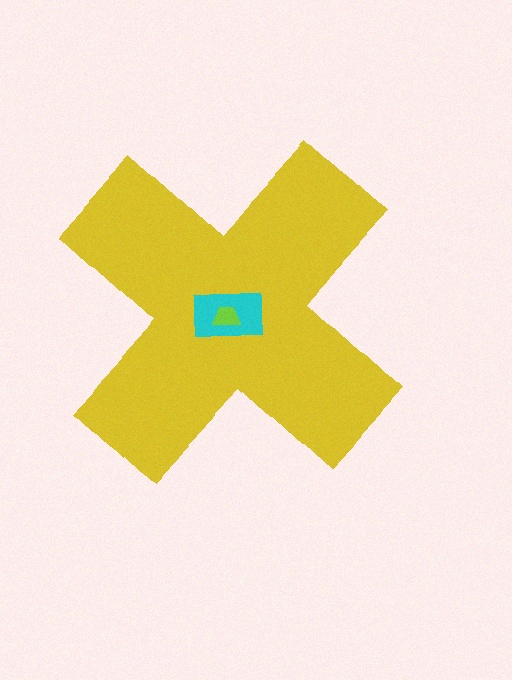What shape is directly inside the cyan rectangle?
The lime trapezoid.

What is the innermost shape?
The lime trapezoid.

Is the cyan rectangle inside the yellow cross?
Yes.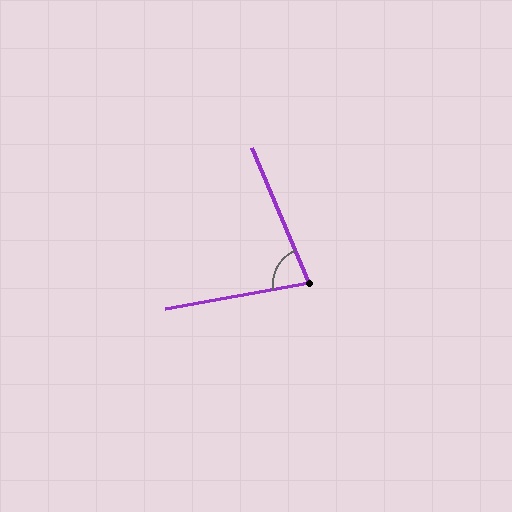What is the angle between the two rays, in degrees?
Approximately 77 degrees.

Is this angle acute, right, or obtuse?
It is acute.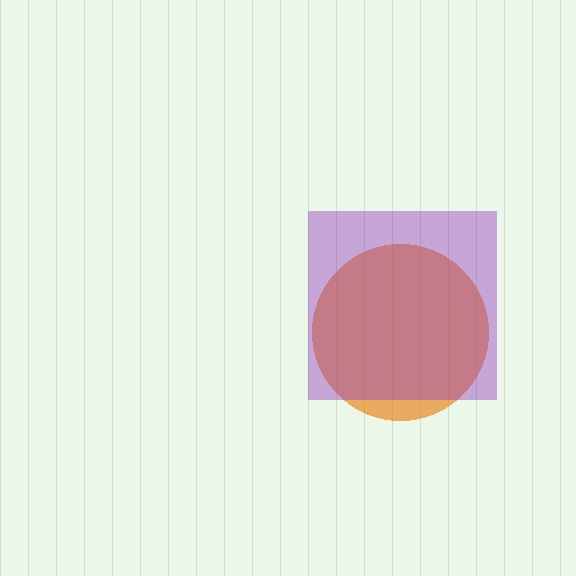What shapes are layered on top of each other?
The layered shapes are: an orange circle, a purple square.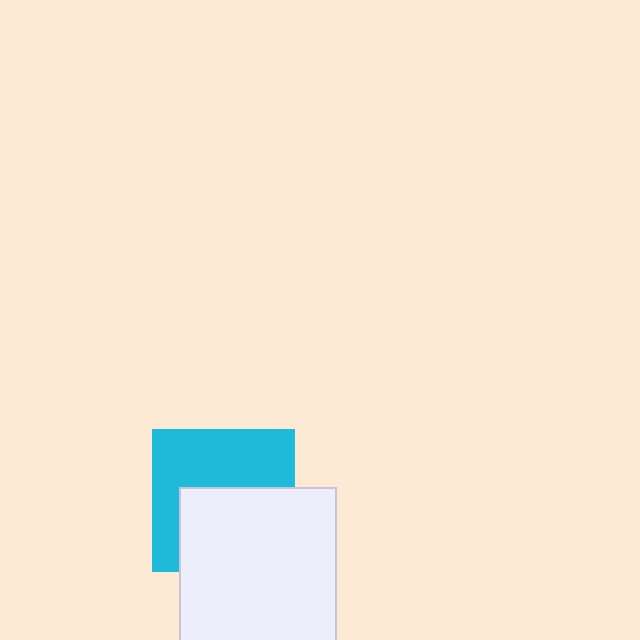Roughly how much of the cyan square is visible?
About half of it is visible (roughly 52%).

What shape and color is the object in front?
The object in front is a white square.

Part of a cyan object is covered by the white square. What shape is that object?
It is a square.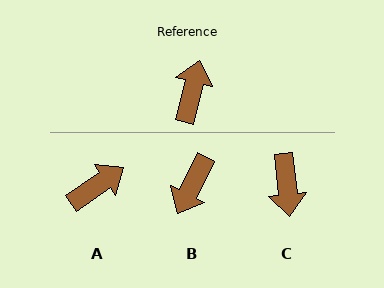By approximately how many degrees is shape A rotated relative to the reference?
Approximately 41 degrees clockwise.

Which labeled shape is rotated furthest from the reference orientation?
B, about 167 degrees away.